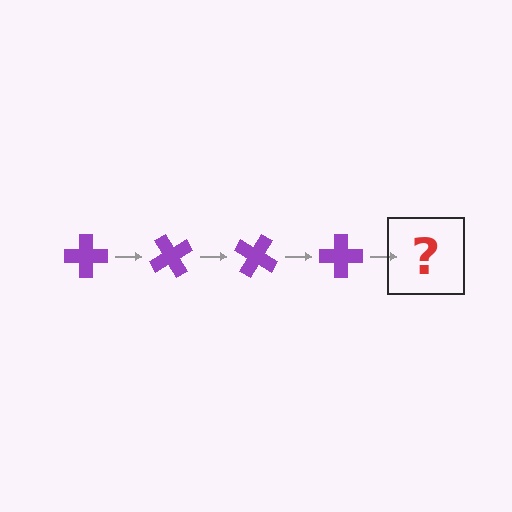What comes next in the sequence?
The next element should be a purple cross rotated 240 degrees.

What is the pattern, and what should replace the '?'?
The pattern is that the cross rotates 60 degrees each step. The '?' should be a purple cross rotated 240 degrees.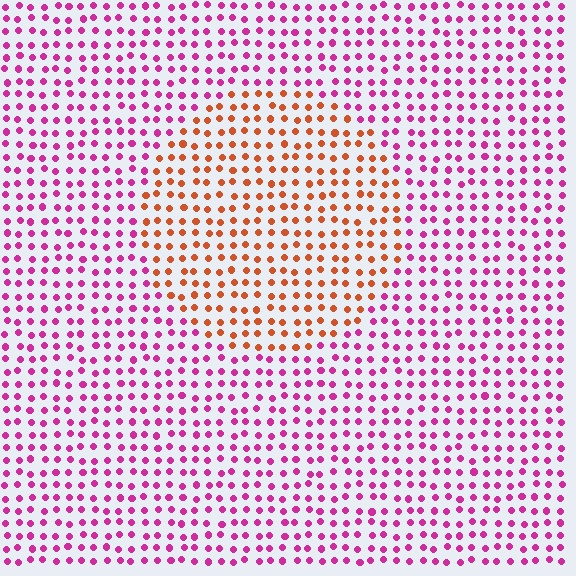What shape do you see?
I see a circle.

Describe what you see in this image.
The image is filled with small magenta elements in a uniform arrangement. A circle-shaped region is visible where the elements are tinted to a slightly different hue, forming a subtle color boundary.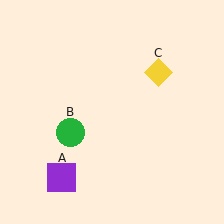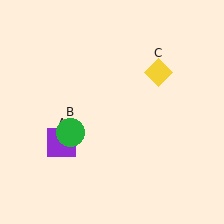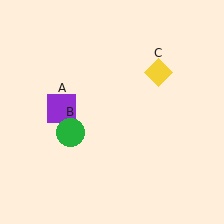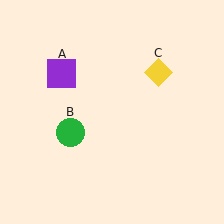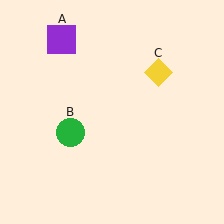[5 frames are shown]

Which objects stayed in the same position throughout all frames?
Green circle (object B) and yellow diamond (object C) remained stationary.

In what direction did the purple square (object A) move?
The purple square (object A) moved up.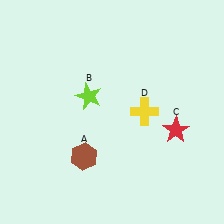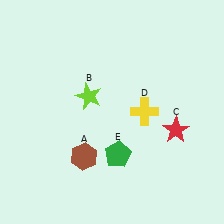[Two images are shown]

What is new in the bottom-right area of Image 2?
A green pentagon (E) was added in the bottom-right area of Image 2.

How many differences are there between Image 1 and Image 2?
There is 1 difference between the two images.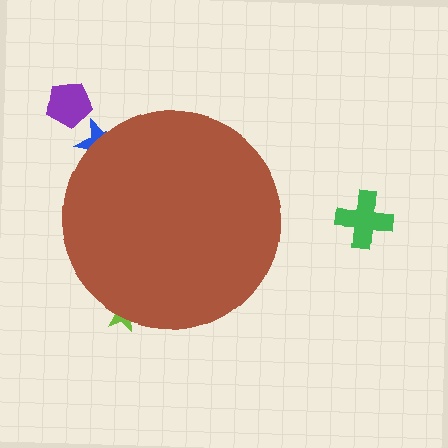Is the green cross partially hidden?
No, the green cross is fully visible.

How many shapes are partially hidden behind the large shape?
2 shapes are partially hidden.